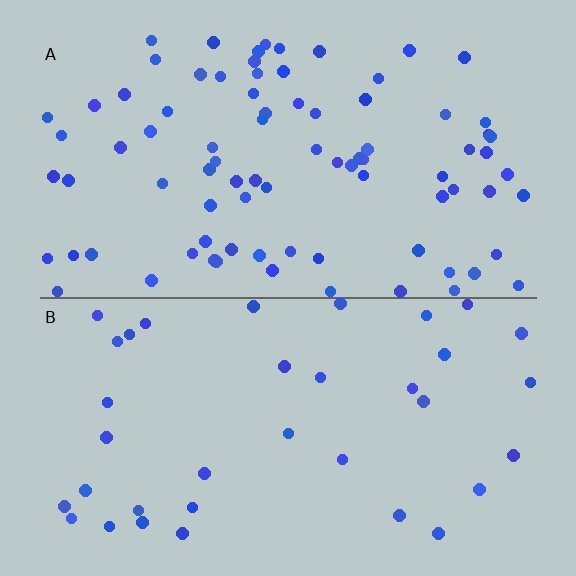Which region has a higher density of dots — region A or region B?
A (the top).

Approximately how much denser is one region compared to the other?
Approximately 2.3× — region A over region B.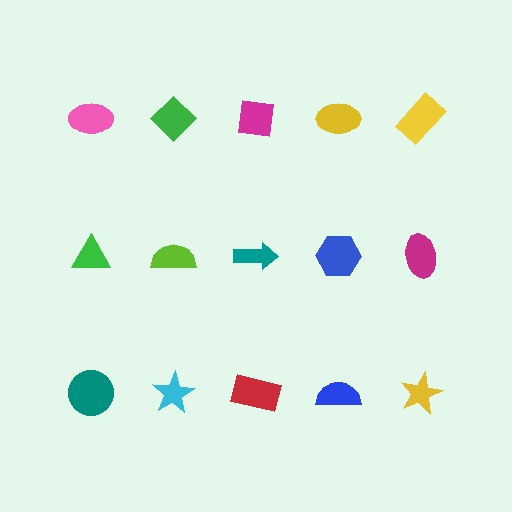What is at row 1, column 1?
A pink ellipse.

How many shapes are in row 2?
5 shapes.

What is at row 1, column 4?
A yellow ellipse.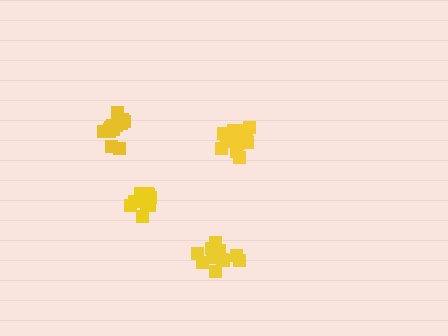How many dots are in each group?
Group 1: 13 dots, Group 2: 13 dots, Group 3: 13 dots, Group 4: 14 dots (53 total).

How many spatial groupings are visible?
There are 4 spatial groupings.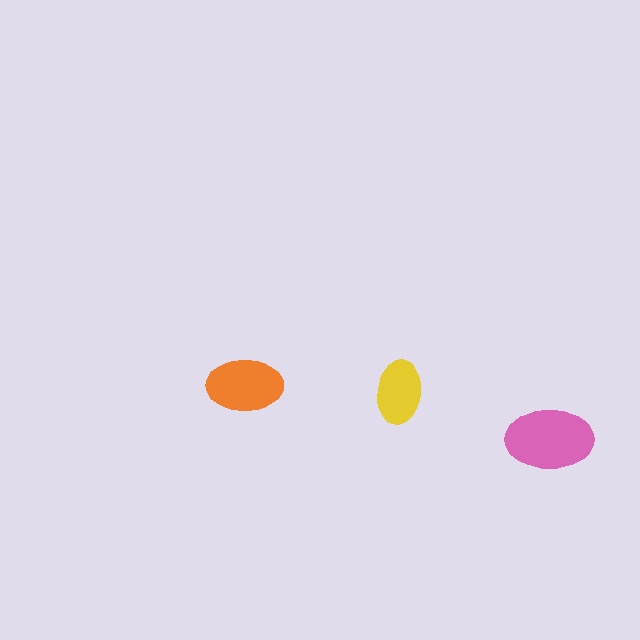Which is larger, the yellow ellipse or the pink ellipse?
The pink one.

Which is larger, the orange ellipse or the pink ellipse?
The pink one.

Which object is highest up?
The orange ellipse is topmost.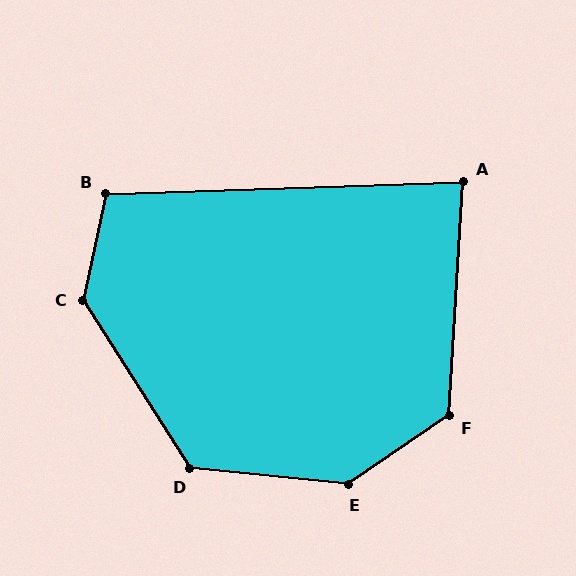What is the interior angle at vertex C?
Approximately 136 degrees (obtuse).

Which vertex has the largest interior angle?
E, at approximately 140 degrees.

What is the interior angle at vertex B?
Approximately 104 degrees (obtuse).